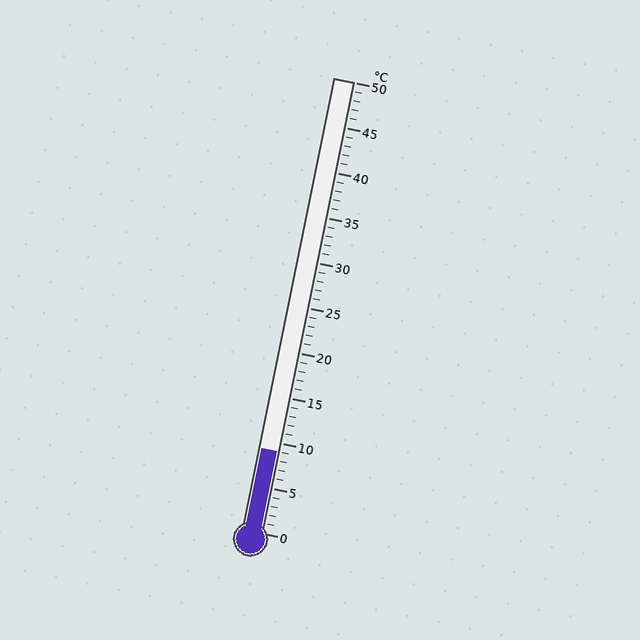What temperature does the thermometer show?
The thermometer shows approximately 9°C.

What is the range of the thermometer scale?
The thermometer scale ranges from 0°C to 50°C.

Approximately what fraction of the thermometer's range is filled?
The thermometer is filled to approximately 20% of its range.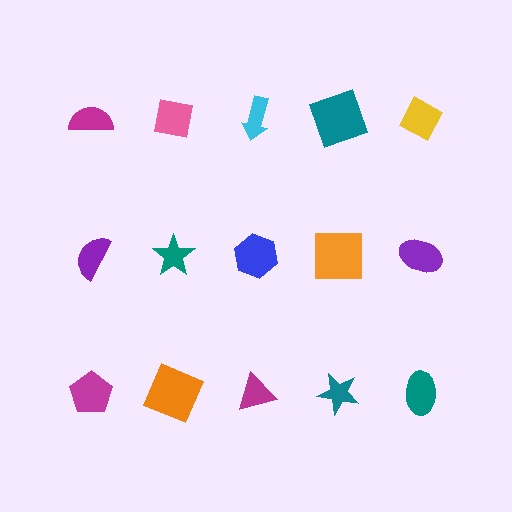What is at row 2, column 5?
A purple ellipse.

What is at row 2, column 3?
A blue hexagon.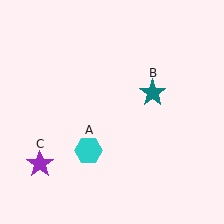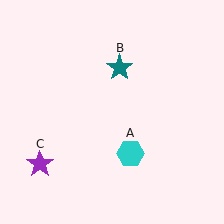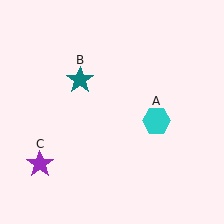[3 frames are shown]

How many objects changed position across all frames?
2 objects changed position: cyan hexagon (object A), teal star (object B).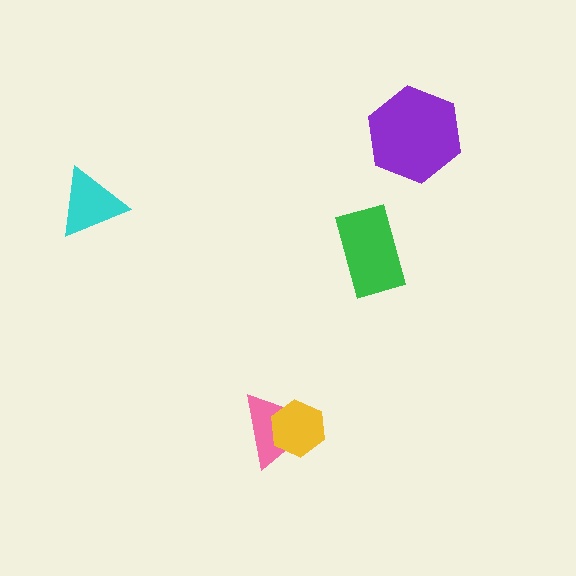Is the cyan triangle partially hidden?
No, no other shape covers it.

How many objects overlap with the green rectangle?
0 objects overlap with the green rectangle.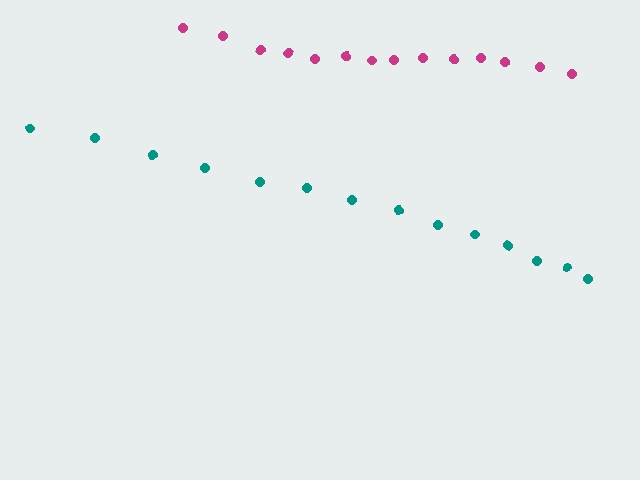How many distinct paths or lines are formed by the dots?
There are 2 distinct paths.